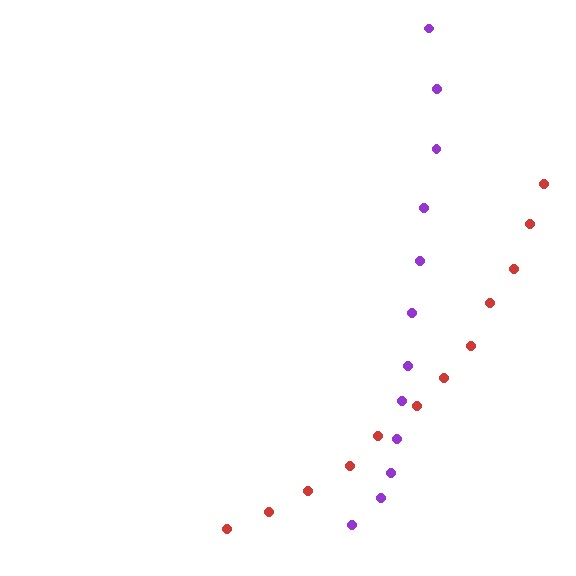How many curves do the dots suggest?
There are 2 distinct paths.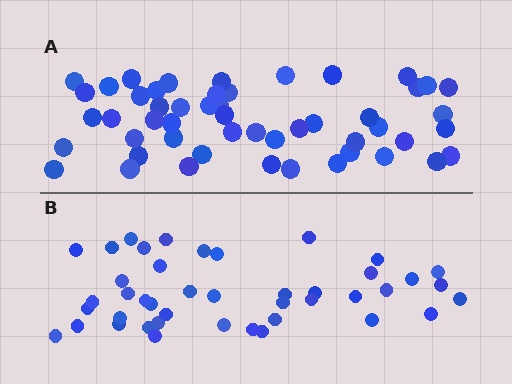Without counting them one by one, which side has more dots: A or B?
Region A (the top region) has more dots.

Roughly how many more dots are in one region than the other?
Region A has roughly 8 or so more dots than region B.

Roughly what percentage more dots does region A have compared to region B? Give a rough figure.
About 20% more.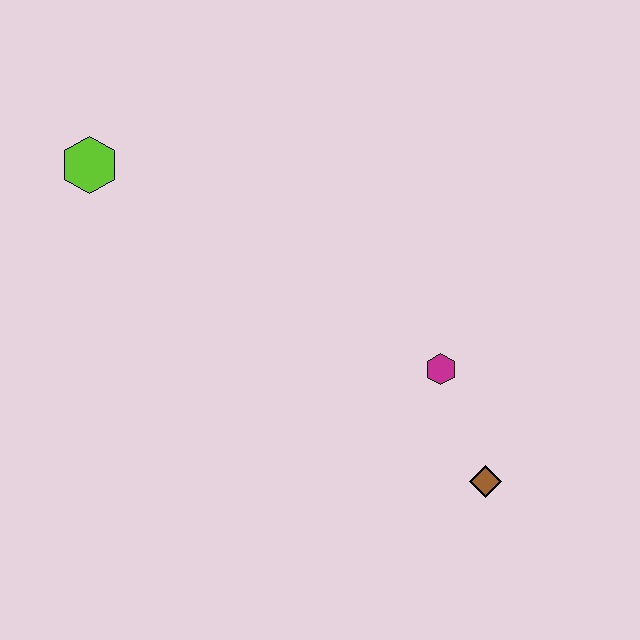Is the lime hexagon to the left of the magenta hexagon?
Yes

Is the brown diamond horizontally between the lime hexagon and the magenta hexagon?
No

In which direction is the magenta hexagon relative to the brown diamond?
The magenta hexagon is above the brown diamond.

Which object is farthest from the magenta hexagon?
The lime hexagon is farthest from the magenta hexagon.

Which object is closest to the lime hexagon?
The magenta hexagon is closest to the lime hexagon.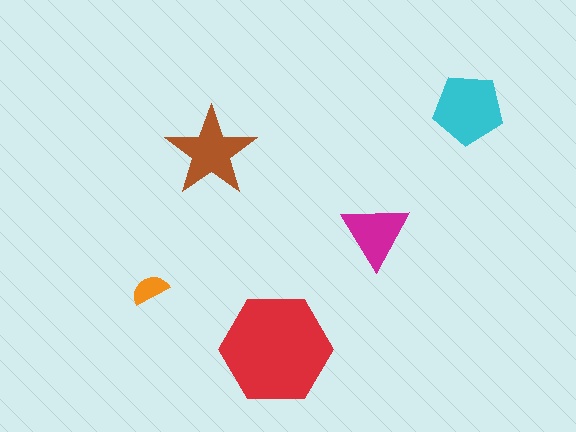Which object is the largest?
The red hexagon.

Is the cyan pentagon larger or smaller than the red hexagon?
Smaller.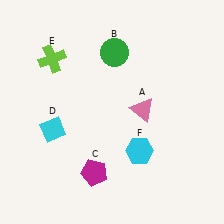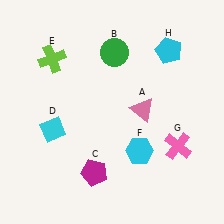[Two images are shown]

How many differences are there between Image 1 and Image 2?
There are 2 differences between the two images.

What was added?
A pink cross (G), a cyan pentagon (H) were added in Image 2.